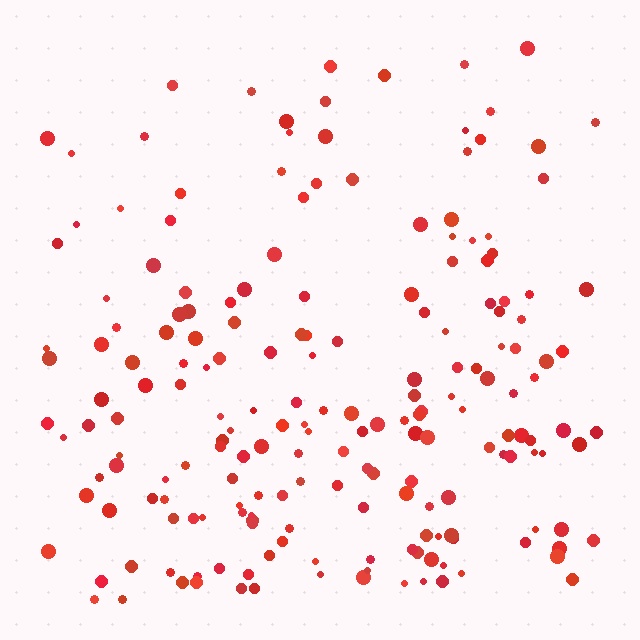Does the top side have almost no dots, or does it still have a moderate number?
Still a moderate number, just noticeably fewer than the bottom.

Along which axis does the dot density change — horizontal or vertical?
Vertical.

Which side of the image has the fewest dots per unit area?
The top.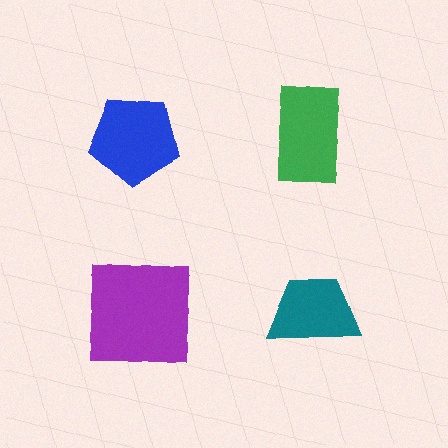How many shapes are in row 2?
2 shapes.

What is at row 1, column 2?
A green rectangle.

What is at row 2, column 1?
A purple square.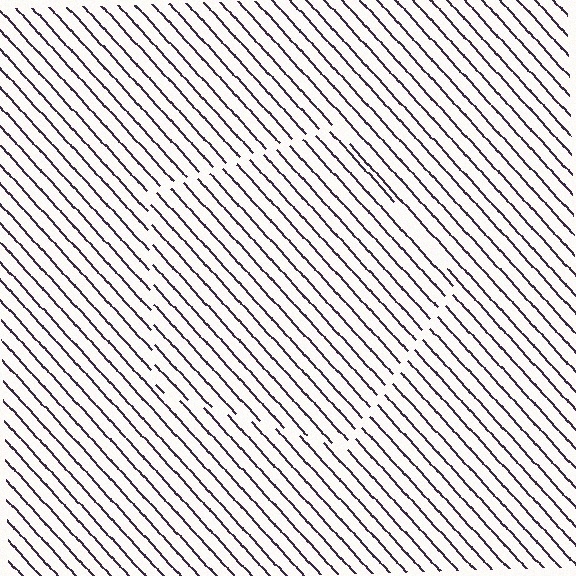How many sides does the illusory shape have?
5 sides — the line-ends trace a pentagon.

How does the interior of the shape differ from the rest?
The interior of the shape contains the same grating, shifted by half a period — the contour is defined by the phase discontinuity where line-ends from the inner and outer gratings abut.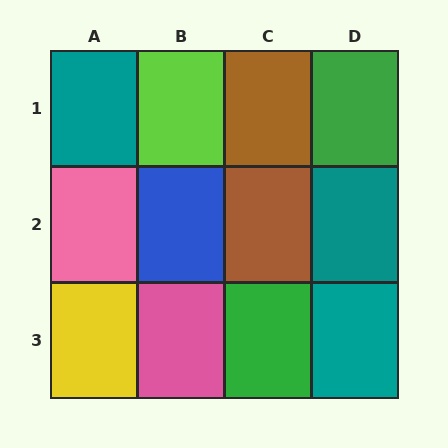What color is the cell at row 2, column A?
Pink.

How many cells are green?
2 cells are green.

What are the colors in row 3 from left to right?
Yellow, pink, green, teal.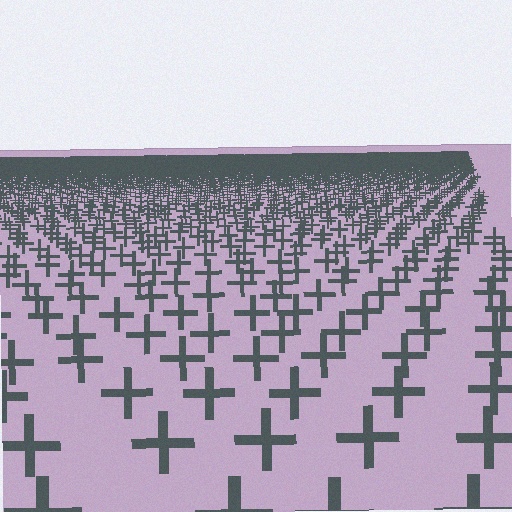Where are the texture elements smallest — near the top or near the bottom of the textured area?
Near the top.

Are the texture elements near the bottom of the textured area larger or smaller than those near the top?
Larger. Near the bottom, elements are closer to the viewer and appear at a bigger on-screen size.